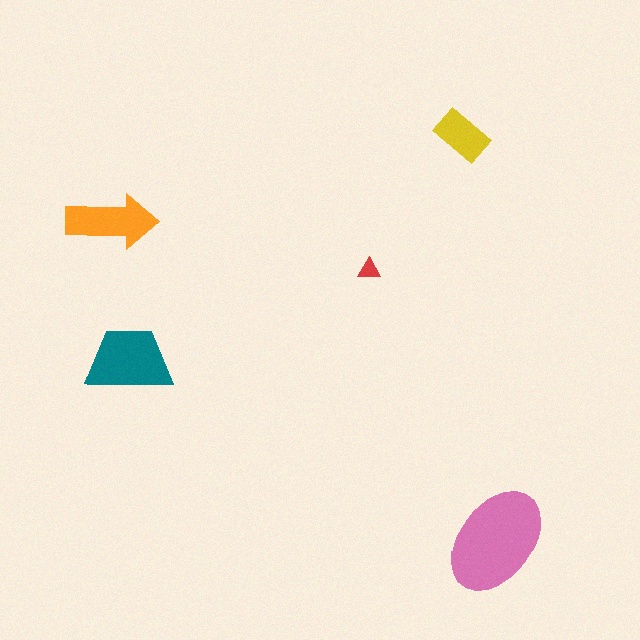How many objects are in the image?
There are 5 objects in the image.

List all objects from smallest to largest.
The red triangle, the yellow rectangle, the orange arrow, the teal trapezoid, the pink ellipse.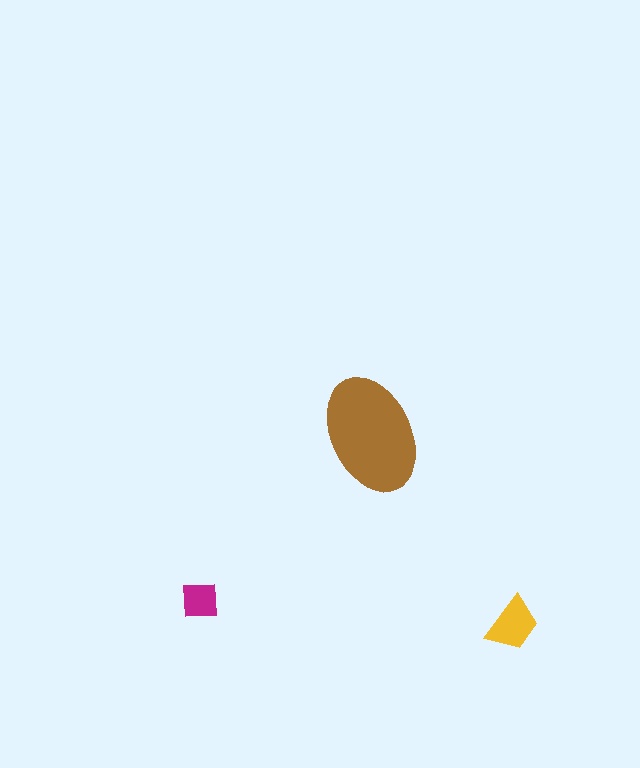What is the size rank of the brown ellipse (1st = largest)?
1st.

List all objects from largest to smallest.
The brown ellipse, the yellow trapezoid, the magenta square.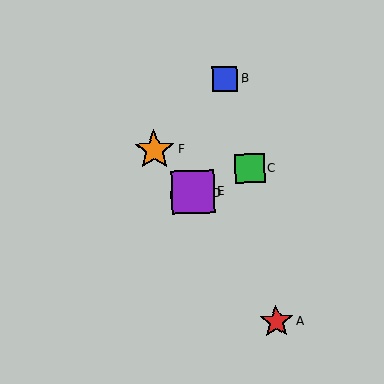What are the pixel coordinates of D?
Object D is at (190, 194).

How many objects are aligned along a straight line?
3 objects (C, D, E) are aligned along a straight line.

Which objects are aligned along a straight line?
Objects C, D, E are aligned along a straight line.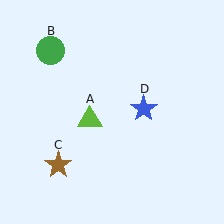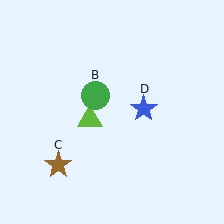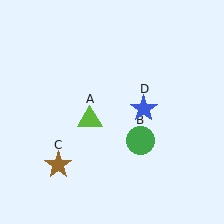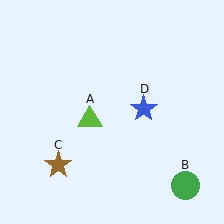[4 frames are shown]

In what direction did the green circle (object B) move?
The green circle (object B) moved down and to the right.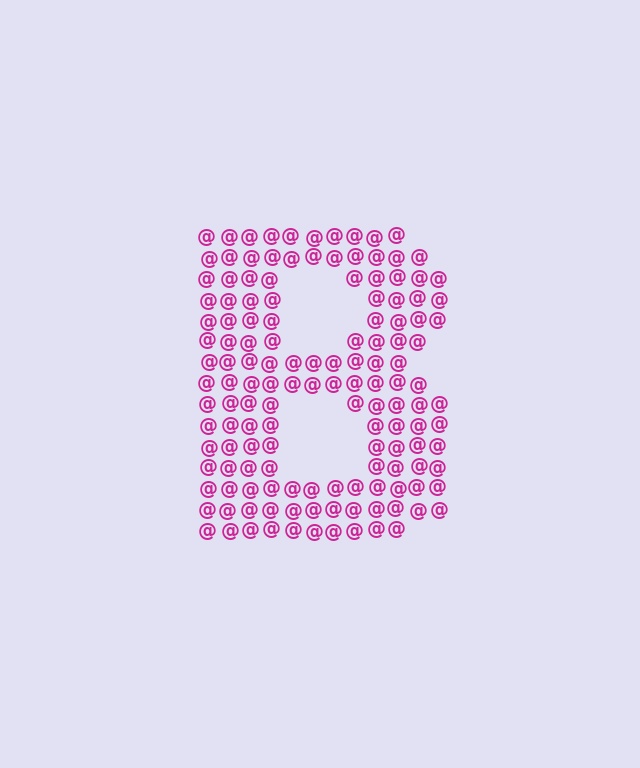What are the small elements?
The small elements are at signs.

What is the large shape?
The large shape is the letter B.